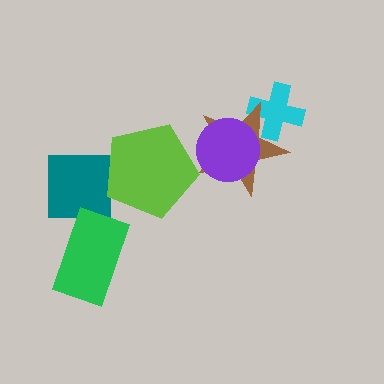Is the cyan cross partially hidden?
Yes, it is partially covered by another shape.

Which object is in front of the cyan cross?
The brown star is in front of the cyan cross.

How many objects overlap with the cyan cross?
1 object overlaps with the cyan cross.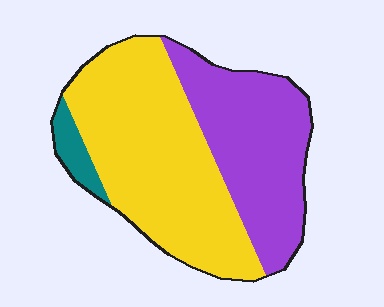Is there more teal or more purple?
Purple.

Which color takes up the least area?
Teal, at roughly 5%.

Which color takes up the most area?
Yellow, at roughly 55%.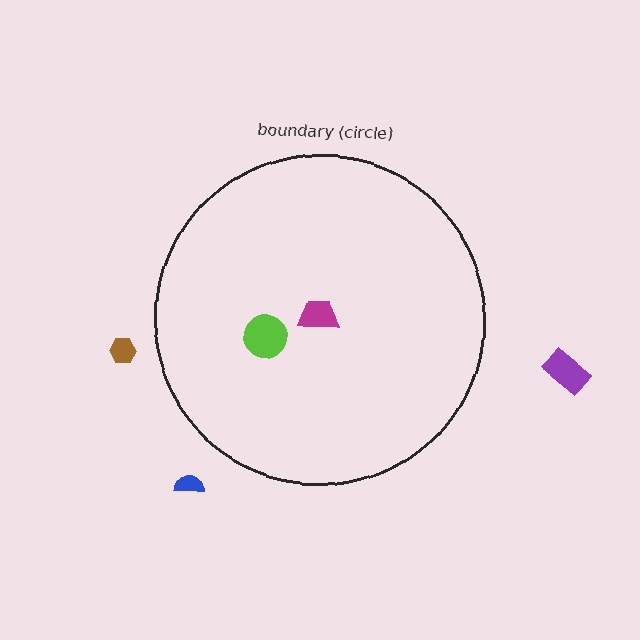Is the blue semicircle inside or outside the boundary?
Outside.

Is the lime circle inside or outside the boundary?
Inside.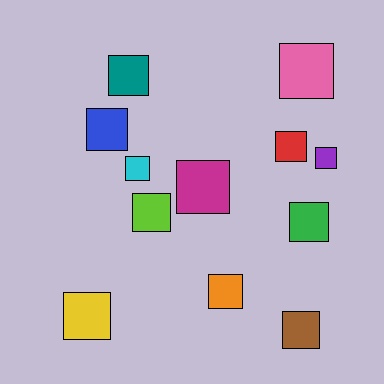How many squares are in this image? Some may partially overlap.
There are 12 squares.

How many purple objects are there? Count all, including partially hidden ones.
There is 1 purple object.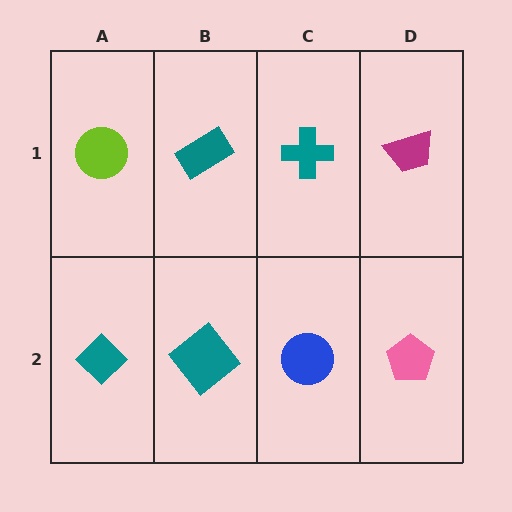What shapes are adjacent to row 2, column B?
A teal rectangle (row 1, column B), a teal diamond (row 2, column A), a blue circle (row 2, column C).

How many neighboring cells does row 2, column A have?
2.